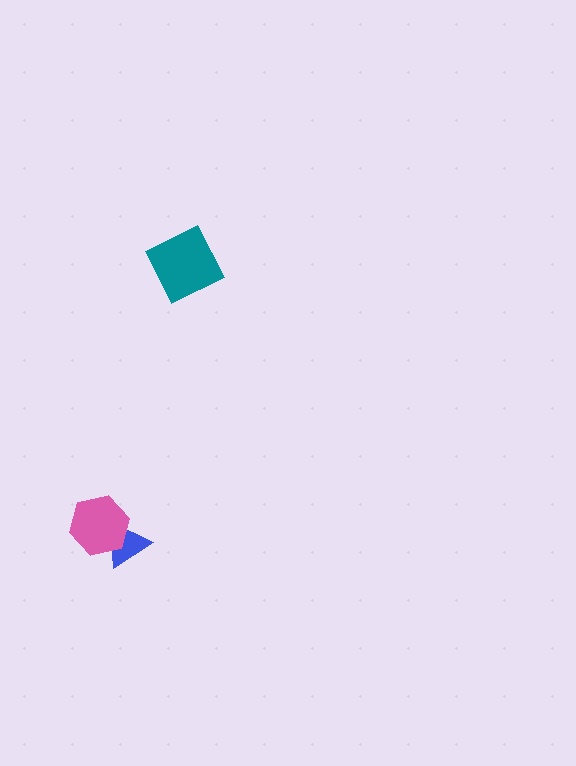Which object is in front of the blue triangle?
The pink hexagon is in front of the blue triangle.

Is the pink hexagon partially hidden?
No, no other shape covers it.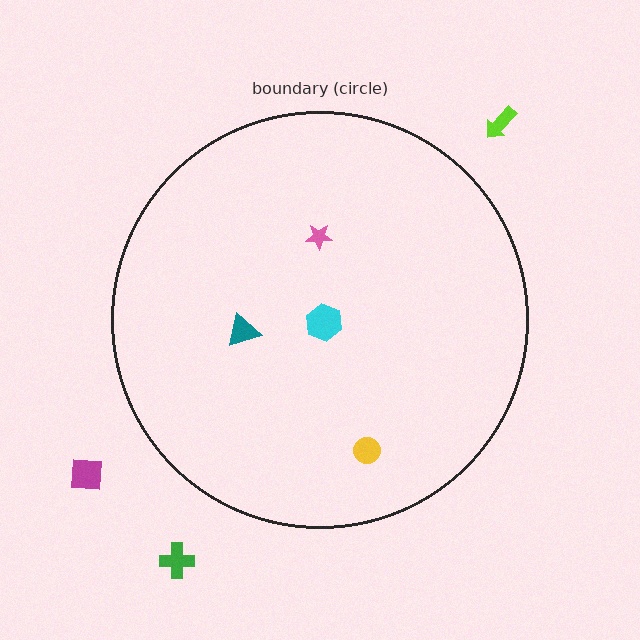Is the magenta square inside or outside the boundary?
Outside.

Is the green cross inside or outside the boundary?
Outside.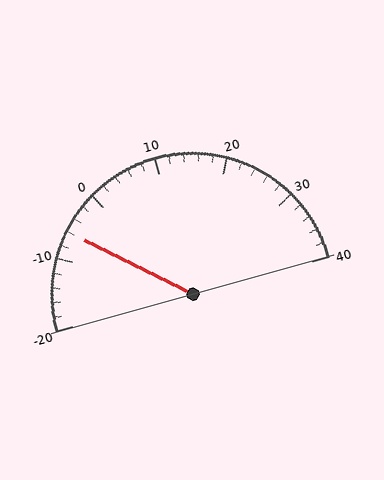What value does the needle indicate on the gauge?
The needle indicates approximately -6.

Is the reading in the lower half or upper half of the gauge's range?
The reading is in the lower half of the range (-20 to 40).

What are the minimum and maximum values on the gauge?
The gauge ranges from -20 to 40.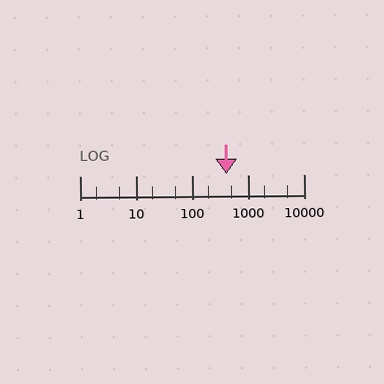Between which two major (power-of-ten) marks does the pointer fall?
The pointer is between 100 and 1000.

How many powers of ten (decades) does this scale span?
The scale spans 4 decades, from 1 to 10000.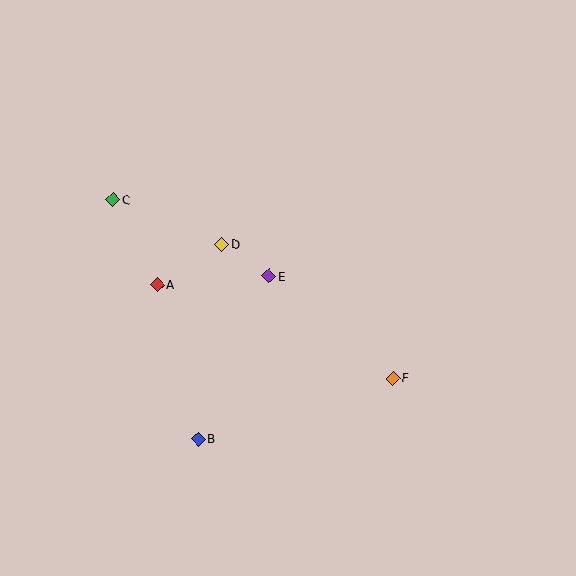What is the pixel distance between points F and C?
The distance between F and C is 332 pixels.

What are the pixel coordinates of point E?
Point E is at (269, 276).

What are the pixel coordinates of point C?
Point C is at (113, 200).